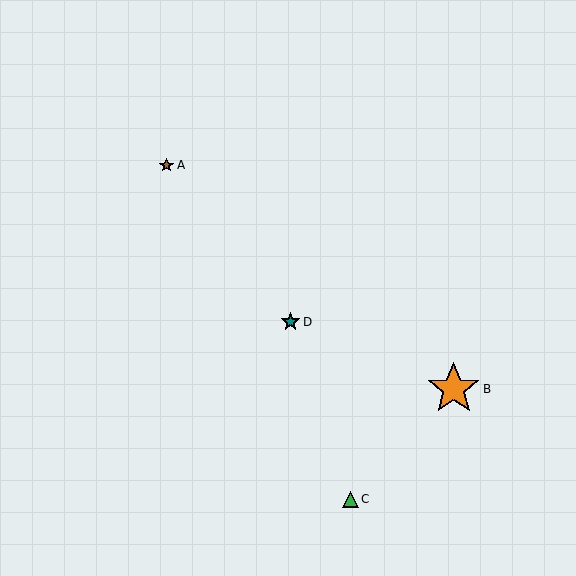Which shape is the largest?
The orange star (labeled B) is the largest.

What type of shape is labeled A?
Shape A is a brown star.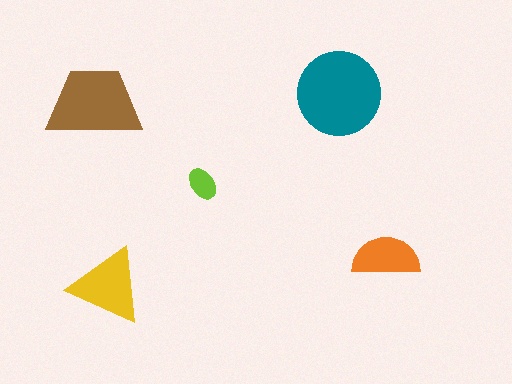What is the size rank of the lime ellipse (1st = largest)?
5th.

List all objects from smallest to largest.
The lime ellipse, the orange semicircle, the yellow triangle, the brown trapezoid, the teal circle.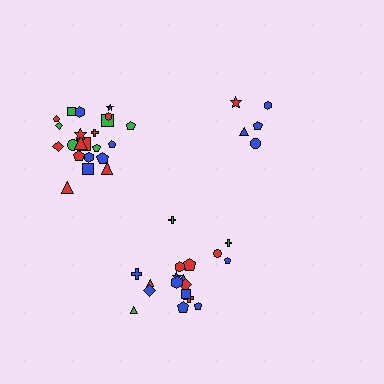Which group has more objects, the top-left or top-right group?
The top-left group.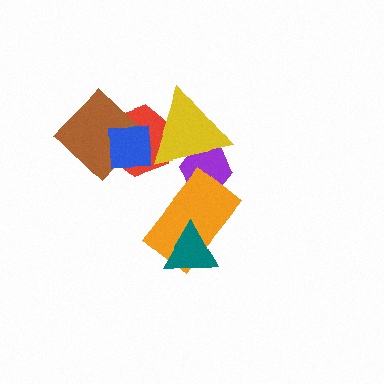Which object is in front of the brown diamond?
The blue square is in front of the brown diamond.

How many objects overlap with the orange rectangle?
2 objects overlap with the orange rectangle.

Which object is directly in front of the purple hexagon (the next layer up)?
The orange rectangle is directly in front of the purple hexagon.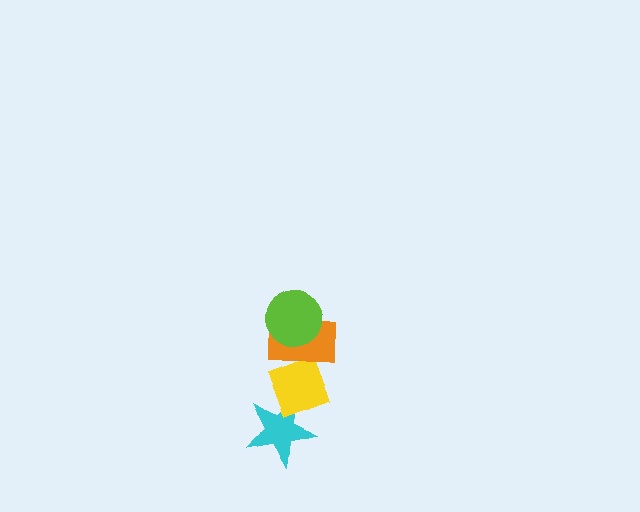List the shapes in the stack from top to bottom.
From top to bottom: the lime circle, the orange rectangle, the yellow diamond, the cyan star.